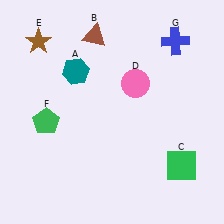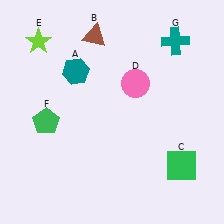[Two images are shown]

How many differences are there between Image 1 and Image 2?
There are 2 differences between the two images.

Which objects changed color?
E changed from brown to lime. G changed from blue to teal.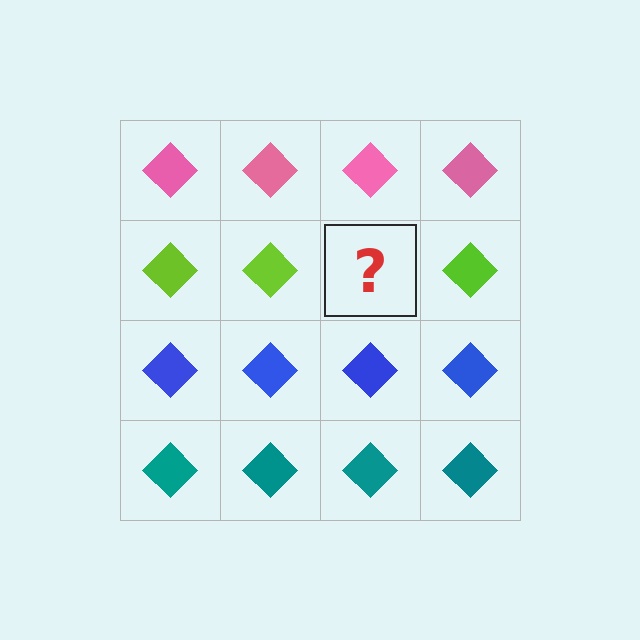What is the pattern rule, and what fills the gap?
The rule is that each row has a consistent color. The gap should be filled with a lime diamond.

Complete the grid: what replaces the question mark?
The question mark should be replaced with a lime diamond.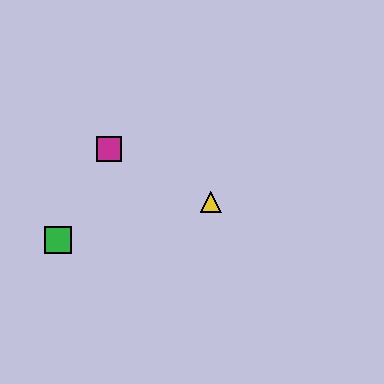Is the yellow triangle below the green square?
No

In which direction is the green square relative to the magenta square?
The green square is below the magenta square.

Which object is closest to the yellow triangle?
The magenta square is closest to the yellow triangle.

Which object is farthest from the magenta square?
The yellow triangle is farthest from the magenta square.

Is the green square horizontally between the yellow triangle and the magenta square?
No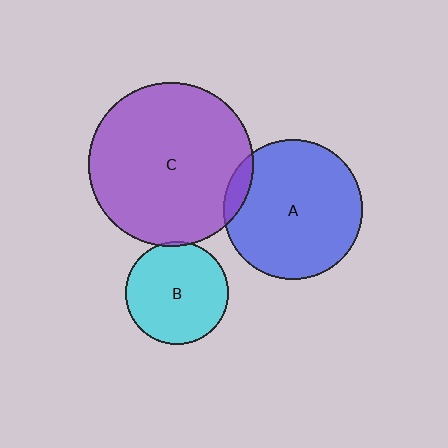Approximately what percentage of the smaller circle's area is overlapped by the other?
Approximately 10%.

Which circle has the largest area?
Circle C (purple).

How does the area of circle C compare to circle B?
Approximately 2.5 times.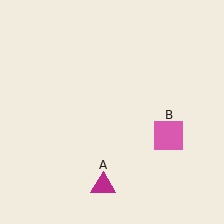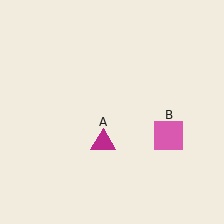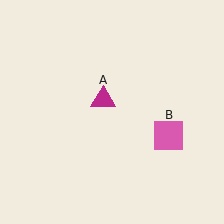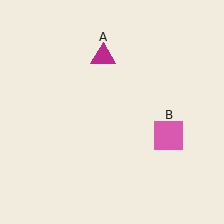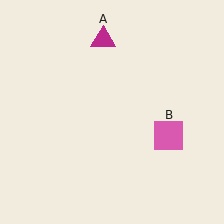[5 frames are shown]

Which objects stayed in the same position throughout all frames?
Pink square (object B) remained stationary.